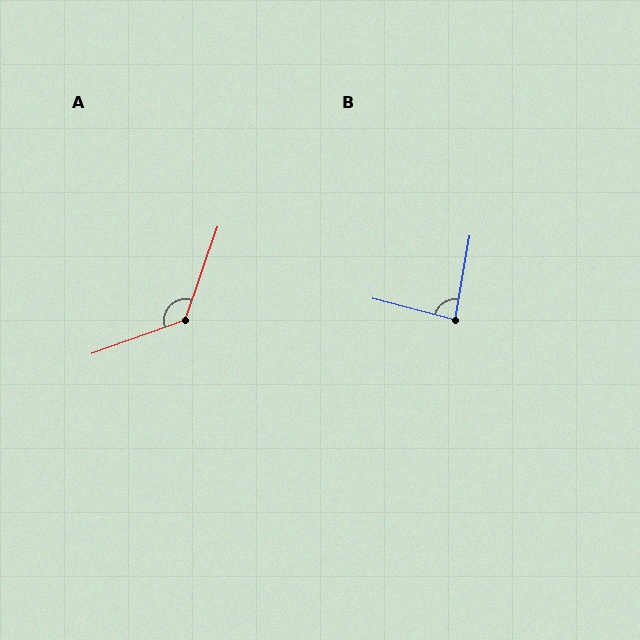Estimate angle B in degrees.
Approximately 86 degrees.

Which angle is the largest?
A, at approximately 129 degrees.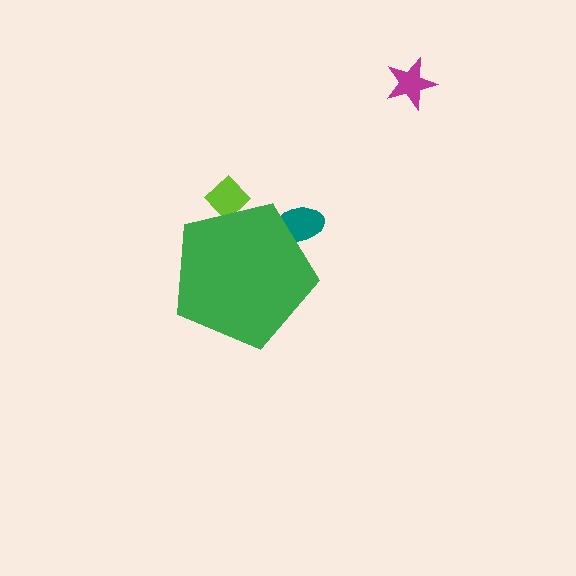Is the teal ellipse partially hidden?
Yes, the teal ellipse is partially hidden behind the green pentagon.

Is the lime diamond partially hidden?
Yes, the lime diamond is partially hidden behind the green pentagon.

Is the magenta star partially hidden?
No, the magenta star is fully visible.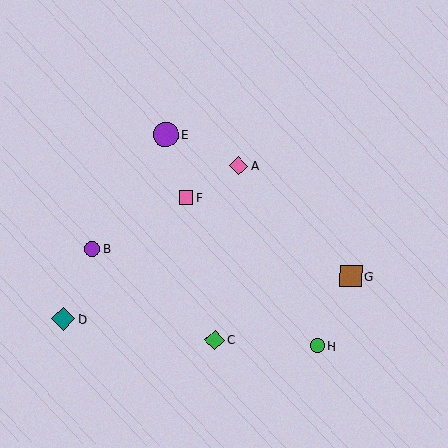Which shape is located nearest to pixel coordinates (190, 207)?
The pink square (labeled F) at (186, 197) is nearest to that location.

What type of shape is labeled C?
Shape C is a green diamond.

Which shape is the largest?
The purple circle (labeled E) is the largest.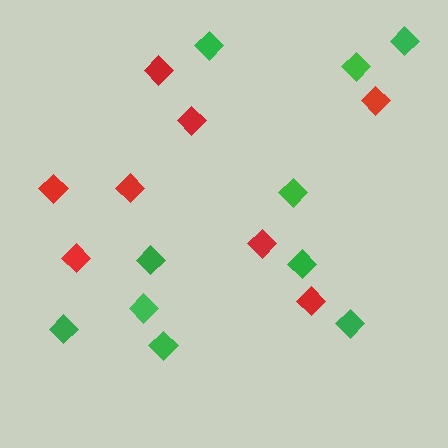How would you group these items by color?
There are 2 groups: one group of red diamonds (8) and one group of green diamonds (10).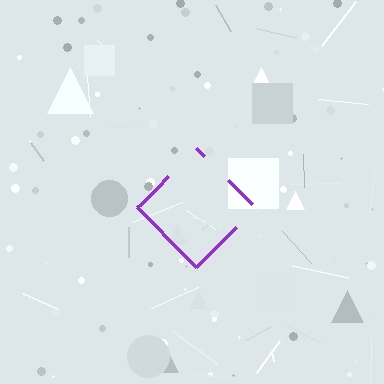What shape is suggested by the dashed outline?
The dashed outline suggests a diamond.